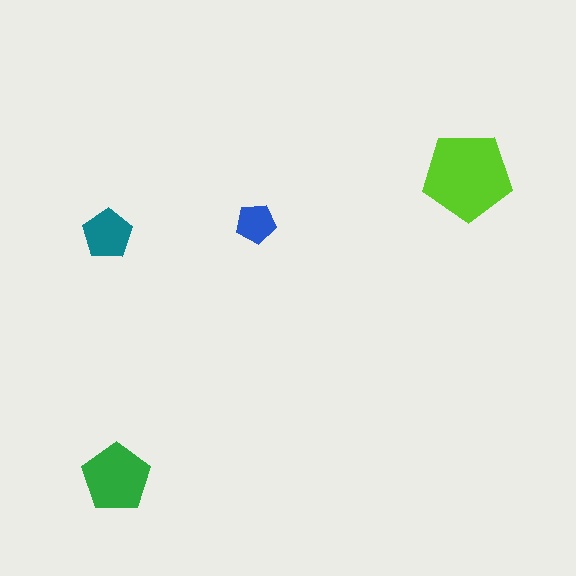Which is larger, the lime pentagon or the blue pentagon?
The lime one.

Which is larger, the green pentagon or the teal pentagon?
The green one.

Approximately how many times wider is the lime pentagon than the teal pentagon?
About 2 times wider.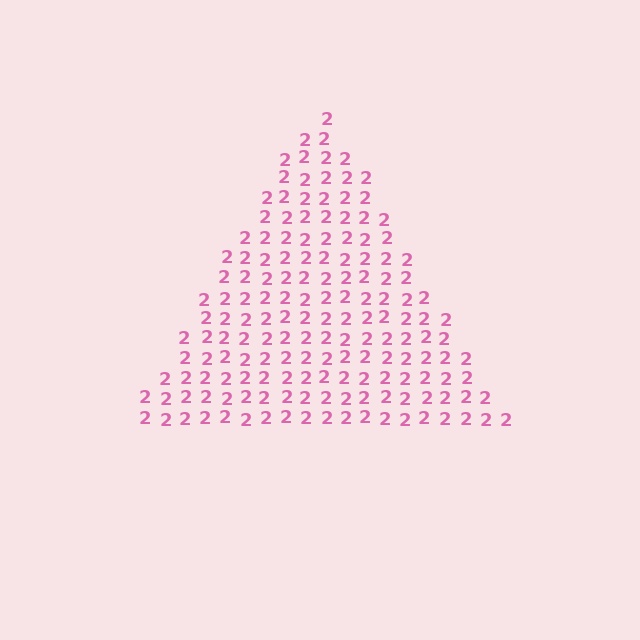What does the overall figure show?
The overall figure shows a triangle.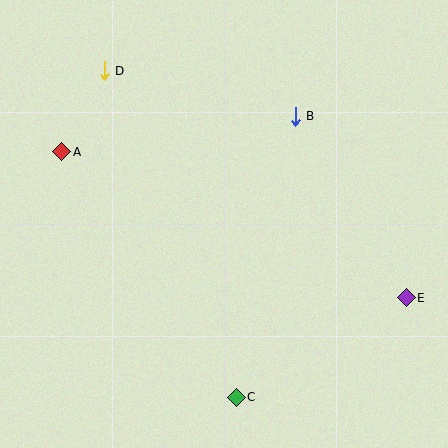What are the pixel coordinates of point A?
Point A is at (62, 152).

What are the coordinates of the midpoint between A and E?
The midpoint between A and E is at (234, 225).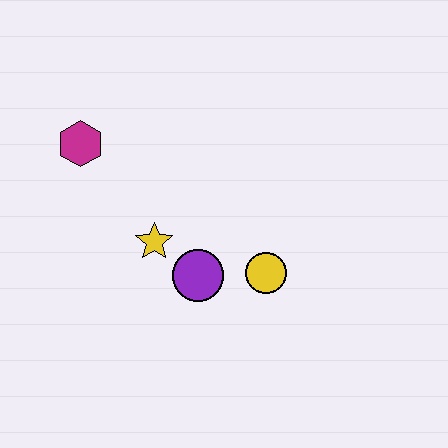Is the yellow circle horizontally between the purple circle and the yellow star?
No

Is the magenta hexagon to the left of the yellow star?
Yes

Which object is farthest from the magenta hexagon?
The yellow circle is farthest from the magenta hexagon.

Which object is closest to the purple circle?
The yellow star is closest to the purple circle.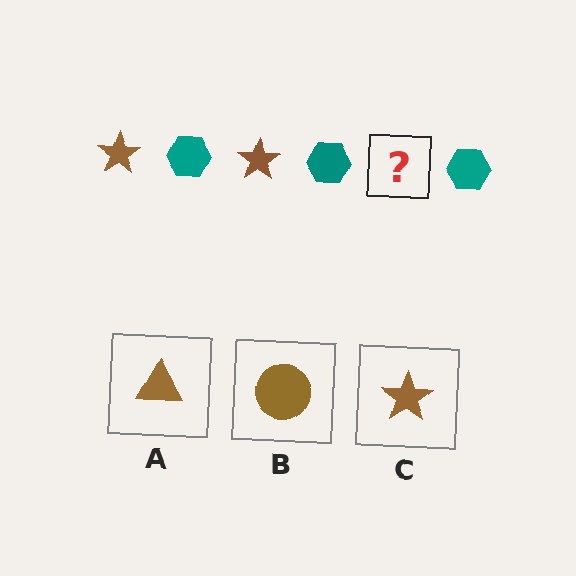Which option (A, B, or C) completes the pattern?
C.